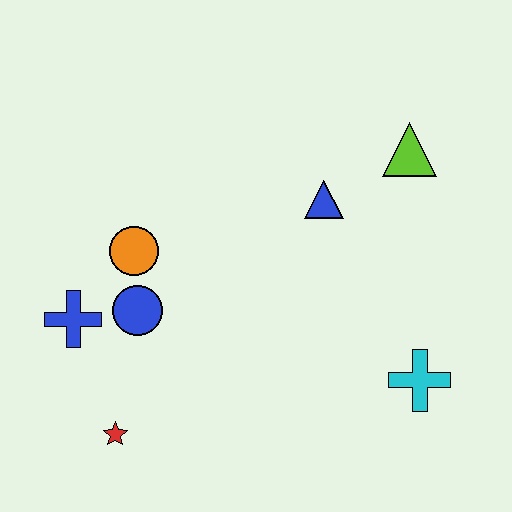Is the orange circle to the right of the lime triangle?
No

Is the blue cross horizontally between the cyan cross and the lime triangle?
No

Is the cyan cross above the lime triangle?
No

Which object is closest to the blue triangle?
The lime triangle is closest to the blue triangle.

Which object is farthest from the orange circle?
The cyan cross is farthest from the orange circle.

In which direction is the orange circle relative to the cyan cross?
The orange circle is to the left of the cyan cross.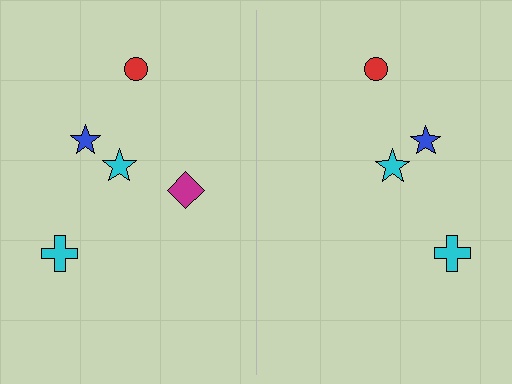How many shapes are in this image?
There are 9 shapes in this image.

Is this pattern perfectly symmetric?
No, the pattern is not perfectly symmetric. A magenta diamond is missing from the right side.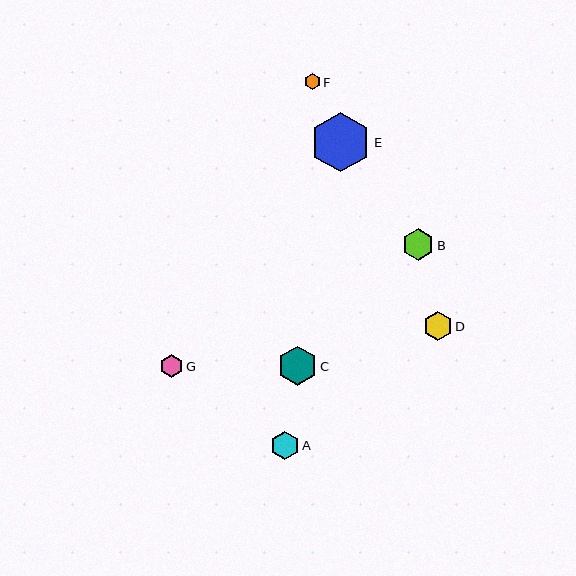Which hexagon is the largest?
Hexagon E is the largest with a size of approximately 60 pixels.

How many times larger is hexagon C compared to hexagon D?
Hexagon C is approximately 1.4 times the size of hexagon D.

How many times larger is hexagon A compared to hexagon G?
Hexagon A is approximately 1.3 times the size of hexagon G.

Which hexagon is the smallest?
Hexagon F is the smallest with a size of approximately 16 pixels.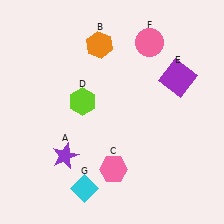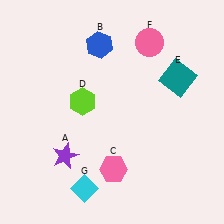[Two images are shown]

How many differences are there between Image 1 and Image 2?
There are 2 differences between the two images.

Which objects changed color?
B changed from orange to blue. E changed from purple to teal.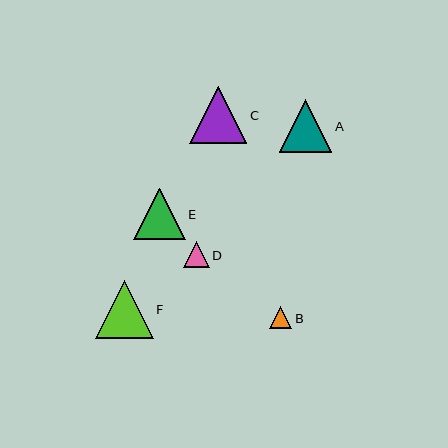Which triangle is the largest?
Triangle F is the largest with a size of approximately 58 pixels.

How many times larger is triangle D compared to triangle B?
Triangle D is approximately 1.1 times the size of triangle B.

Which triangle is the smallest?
Triangle B is the smallest with a size of approximately 22 pixels.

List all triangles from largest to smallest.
From largest to smallest: F, C, A, E, D, B.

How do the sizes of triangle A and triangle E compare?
Triangle A and triangle E are approximately the same size.